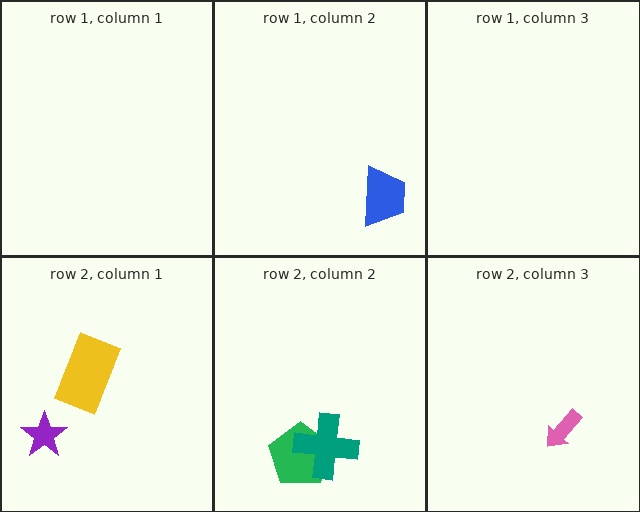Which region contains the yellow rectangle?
The row 2, column 1 region.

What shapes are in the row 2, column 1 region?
The purple star, the yellow rectangle.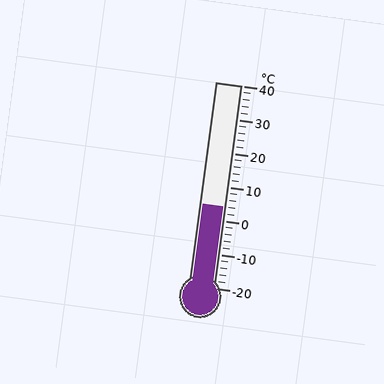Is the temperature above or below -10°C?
The temperature is above -10°C.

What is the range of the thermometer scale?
The thermometer scale ranges from -20°C to 40°C.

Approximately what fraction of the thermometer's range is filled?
The thermometer is filled to approximately 40% of its range.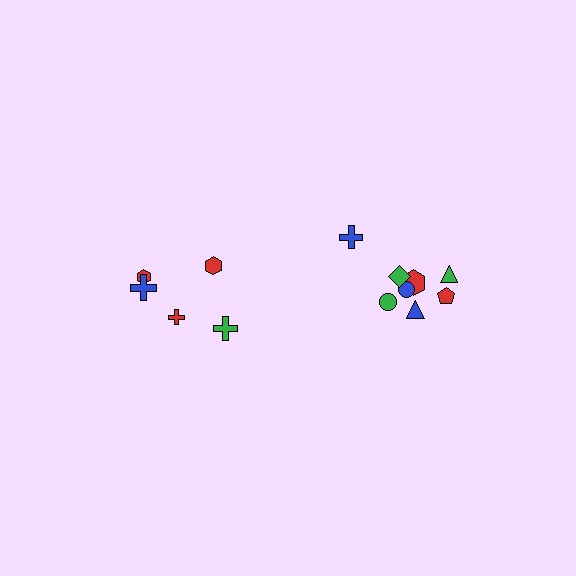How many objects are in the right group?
There are 8 objects.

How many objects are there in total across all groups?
There are 13 objects.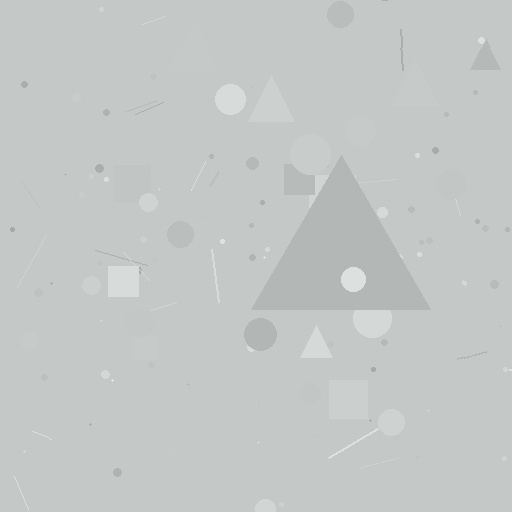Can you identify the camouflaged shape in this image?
The camouflaged shape is a triangle.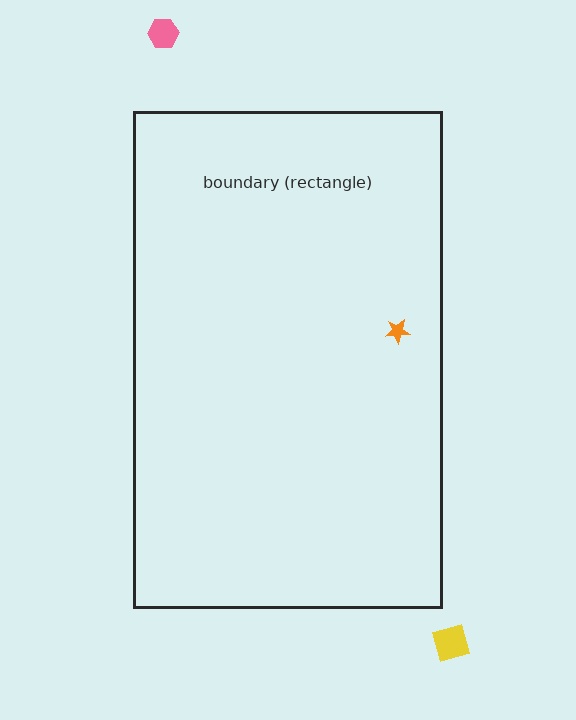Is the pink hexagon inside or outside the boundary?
Outside.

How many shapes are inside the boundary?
1 inside, 2 outside.